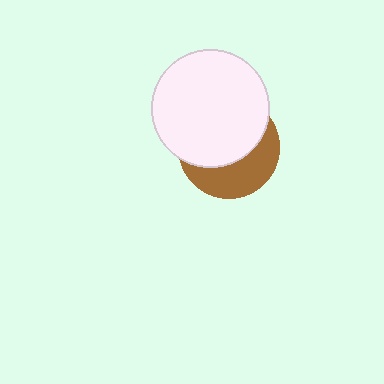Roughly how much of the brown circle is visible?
A small part of it is visible (roughly 40%).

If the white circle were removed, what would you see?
You would see the complete brown circle.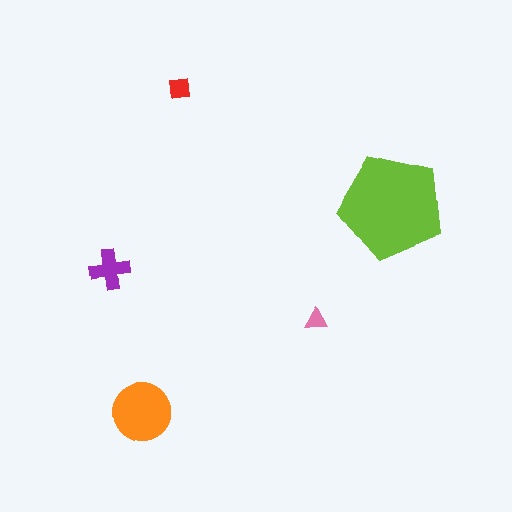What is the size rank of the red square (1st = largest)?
4th.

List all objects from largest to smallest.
The lime pentagon, the orange circle, the purple cross, the red square, the pink triangle.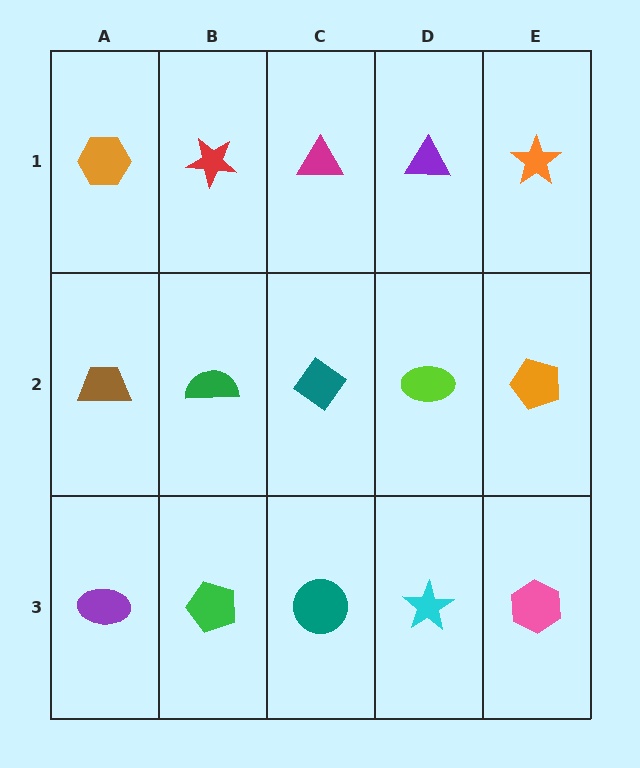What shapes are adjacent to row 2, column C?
A magenta triangle (row 1, column C), a teal circle (row 3, column C), a green semicircle (row 2, column B), a lime ellipse (row 2, column D).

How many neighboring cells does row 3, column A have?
2.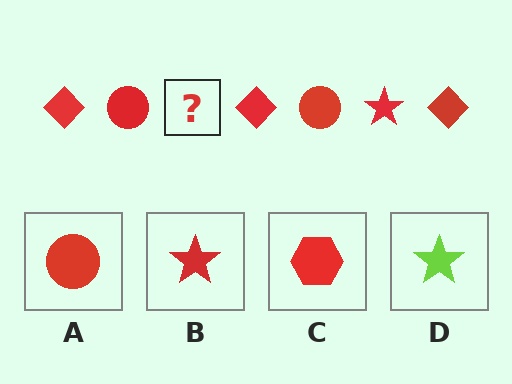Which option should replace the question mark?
Option B.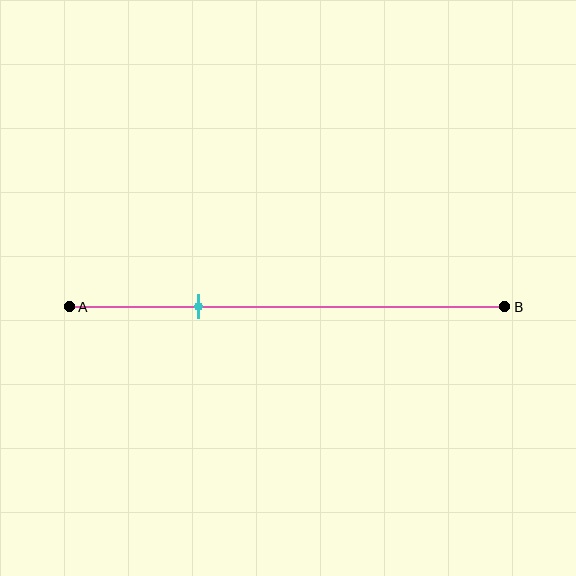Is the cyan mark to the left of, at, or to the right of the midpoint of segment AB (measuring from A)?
The cyan mark is to the left of the midpoint of segment AB.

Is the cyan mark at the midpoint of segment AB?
No, the mark is at about 30% from A, not at the 50% midpoint.